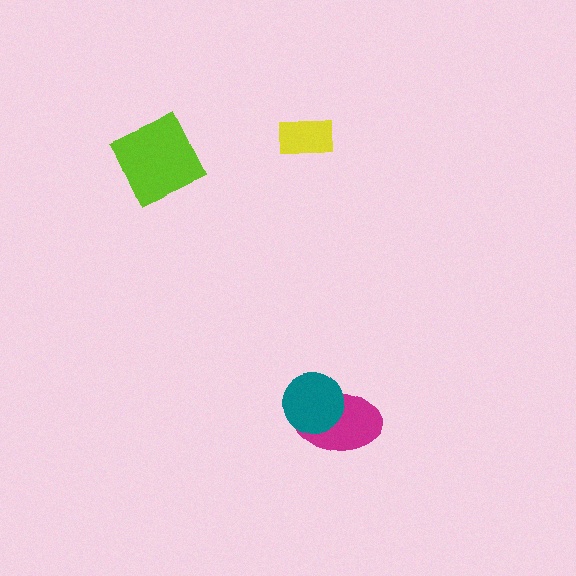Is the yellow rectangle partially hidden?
No, no other shape covers it.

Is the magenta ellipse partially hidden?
Yes, it is partially covered by another shape.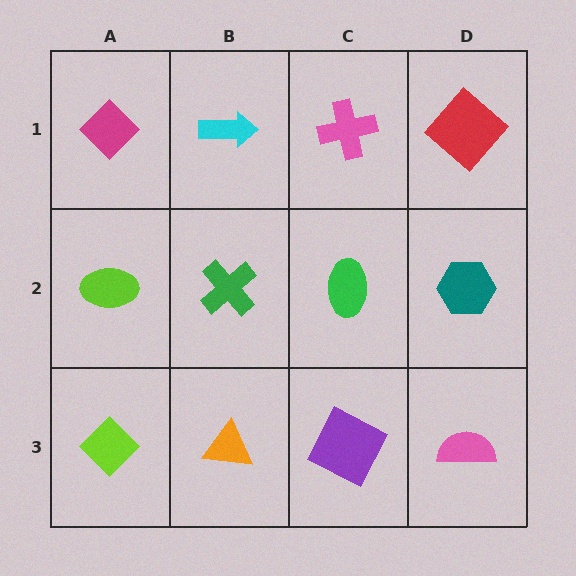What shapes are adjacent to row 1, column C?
A green ellipse (row 2, column C), a cyan arrow (row 1, column B), a red diamond (row 1, column D).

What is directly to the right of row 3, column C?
A pink semicircle.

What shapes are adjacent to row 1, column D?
A teal hexagon (row 2, column D), a pink cross (row 1, column C).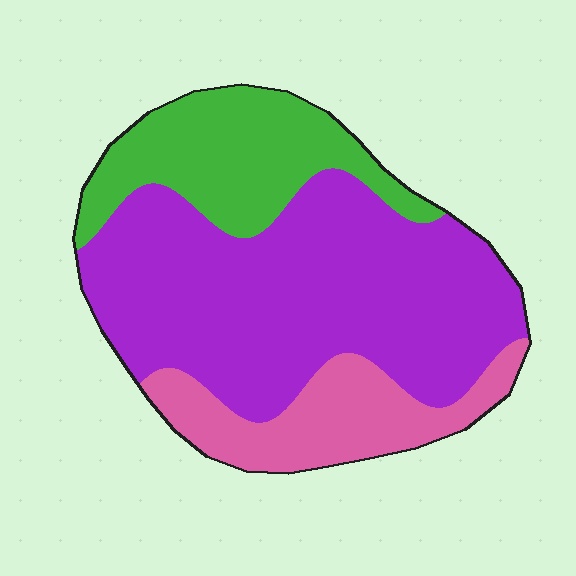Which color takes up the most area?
Purple, at roughly 60%.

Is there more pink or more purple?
Purple.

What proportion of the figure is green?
Green covers 23% of the figure.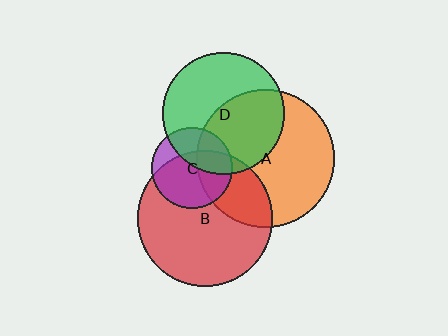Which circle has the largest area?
Circle A (orange).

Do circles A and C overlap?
Yes.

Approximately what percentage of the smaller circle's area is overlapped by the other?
Approximately 35%.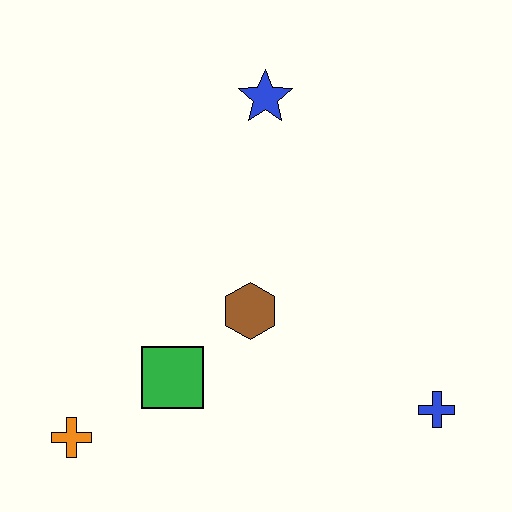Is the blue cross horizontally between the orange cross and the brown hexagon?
No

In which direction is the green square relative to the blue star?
The green square is below the blue star.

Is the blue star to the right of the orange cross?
Yes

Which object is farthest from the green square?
The blue star is farthest from the green square.